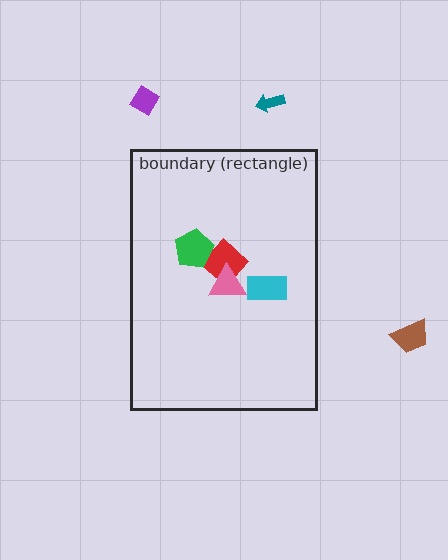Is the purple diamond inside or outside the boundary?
Outside.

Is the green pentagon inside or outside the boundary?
Inside.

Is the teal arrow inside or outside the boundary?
Outside.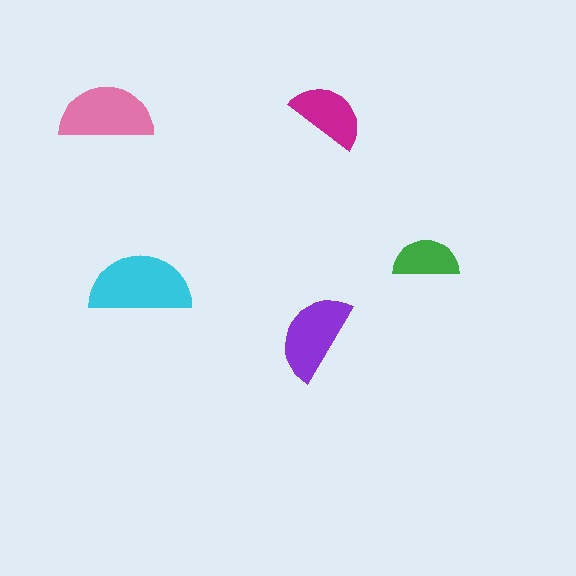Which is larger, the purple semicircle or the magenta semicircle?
The purple one.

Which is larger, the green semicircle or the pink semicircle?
The pink one.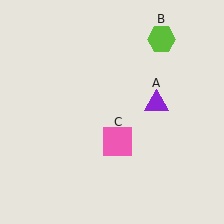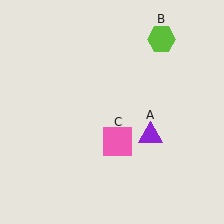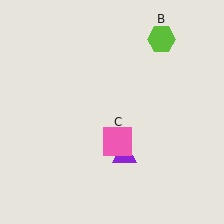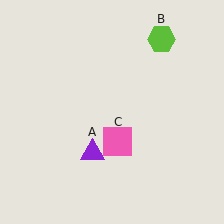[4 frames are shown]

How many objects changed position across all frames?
1 object changed position: purple triangle (object A).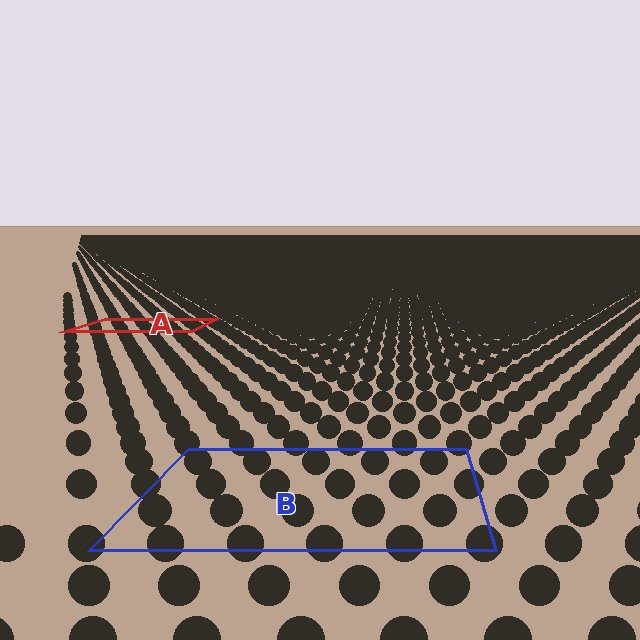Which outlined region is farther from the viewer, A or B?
Region A is farther from the viewer — the texture elements inside it appear smaller and more densely packed.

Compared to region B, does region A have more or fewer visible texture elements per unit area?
Region A has more texture elements per unit area — they are packed more densely because it is farther away.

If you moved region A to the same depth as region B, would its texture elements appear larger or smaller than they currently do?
They would appear larger. At a closer depth, the same texture elements are projected at a bigger on-screen size.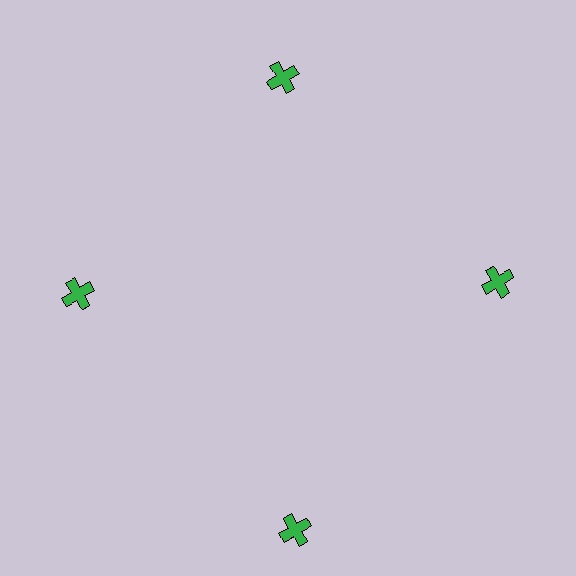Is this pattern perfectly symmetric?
No. The 4 green crosses are arranged in a ring, but one element near the 6 o'clock position is pushed outward from the center, breaking the 4-fold rotational symmetry.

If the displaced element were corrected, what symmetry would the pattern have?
It would have 4-fold rotational symmetry — the pattern would map onto itself every 90 degrees.